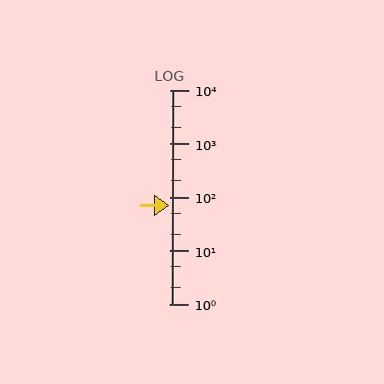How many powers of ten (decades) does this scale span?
The scale spans 4 decades, from 1 to 10000.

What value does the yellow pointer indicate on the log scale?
The pointer indicates approximately 68.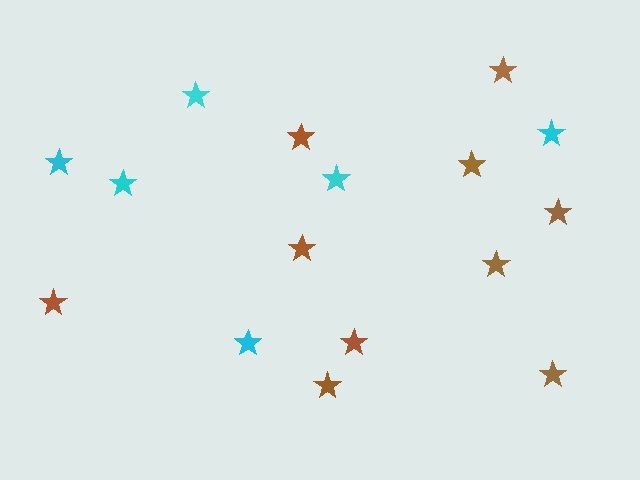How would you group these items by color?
There are 2 groups: one group of cyan stars (6) and one group of brown stars (10).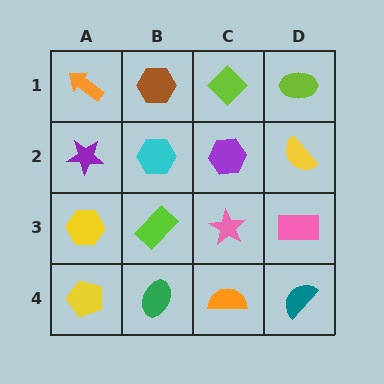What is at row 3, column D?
A pink rectangle.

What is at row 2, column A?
A purple star.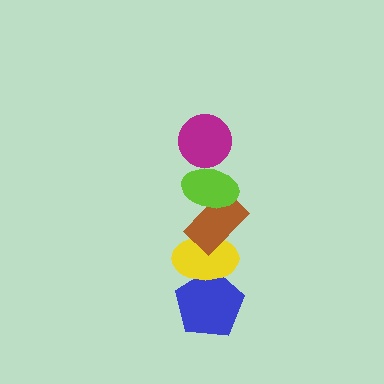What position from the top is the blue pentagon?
The blue pentagon is 5th from the top.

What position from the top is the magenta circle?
The magenta circle is 1st from the top.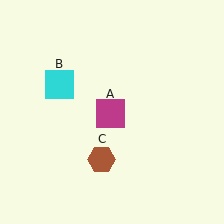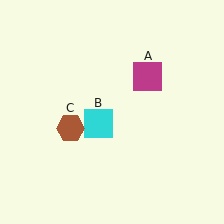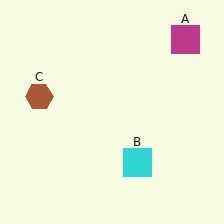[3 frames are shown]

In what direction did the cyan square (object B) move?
The cyan square (object B) moved down and to the right.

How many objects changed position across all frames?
3 objects changed position: magenta square (object A), cyan square (object B), brown hexagon (object C).